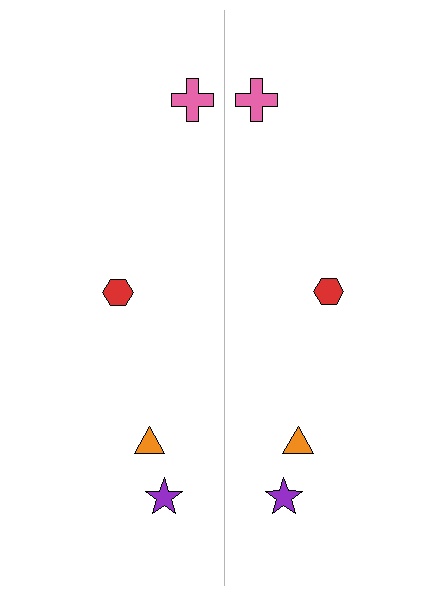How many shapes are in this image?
There are 8 shapes in this image.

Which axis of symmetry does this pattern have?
The pattern has a vertical axis of symmetry running through the center of the image.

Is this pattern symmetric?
Yes, this pattern has bilateral (reflection) symmetry.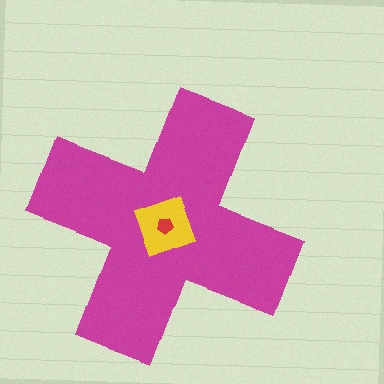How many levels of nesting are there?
3.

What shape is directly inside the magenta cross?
The yellow diamond.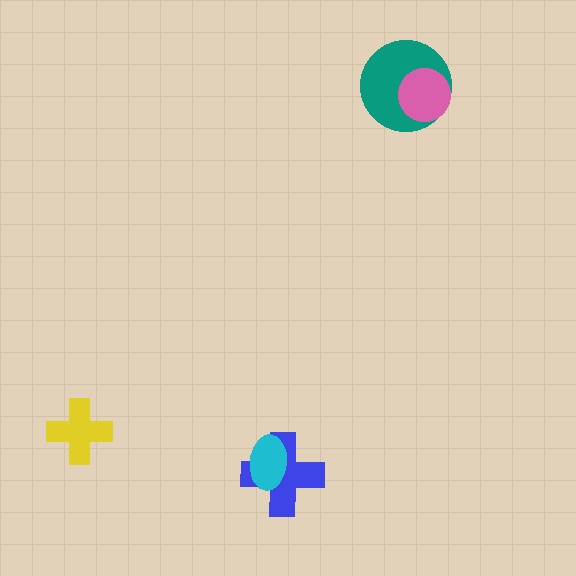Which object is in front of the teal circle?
The pink circle is in front of the teal circle.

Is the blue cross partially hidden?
Yes, it is partially covered by another shape.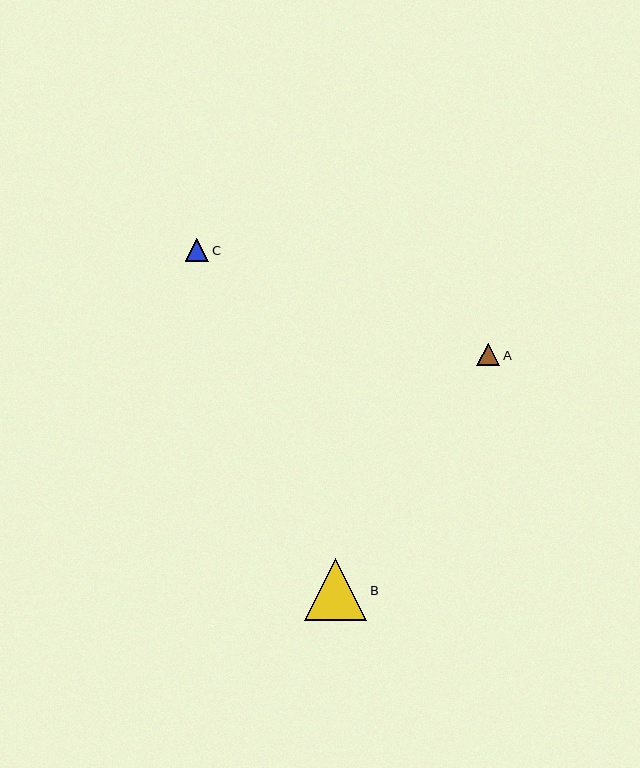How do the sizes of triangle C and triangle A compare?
Triangle C and triangle A are approximately the same size.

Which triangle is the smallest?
Triangle A is the smallest with a size of approximately 23 pixels.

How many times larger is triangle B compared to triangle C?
Triangle B is approximately 2.7 times the size of triangle C.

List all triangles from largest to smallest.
From largest to smallest: B, C, A.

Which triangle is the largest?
Triangle B is the largest with a size of approximately 62 pixels.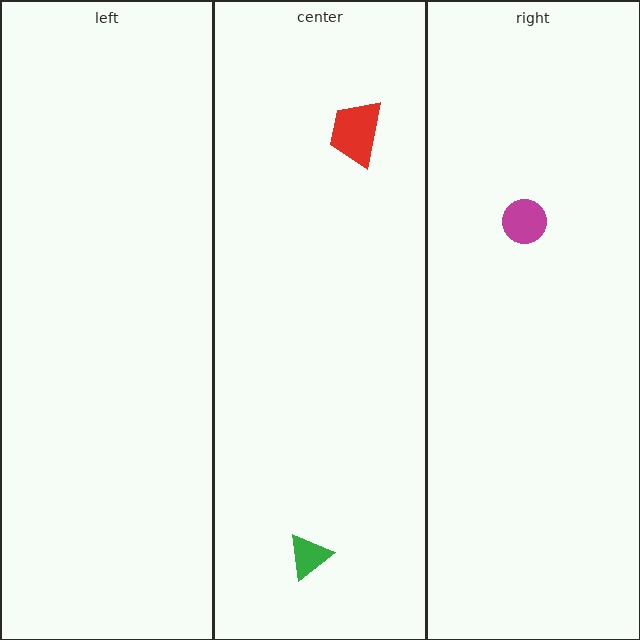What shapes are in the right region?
The magenta circle.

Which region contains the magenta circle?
The right region.